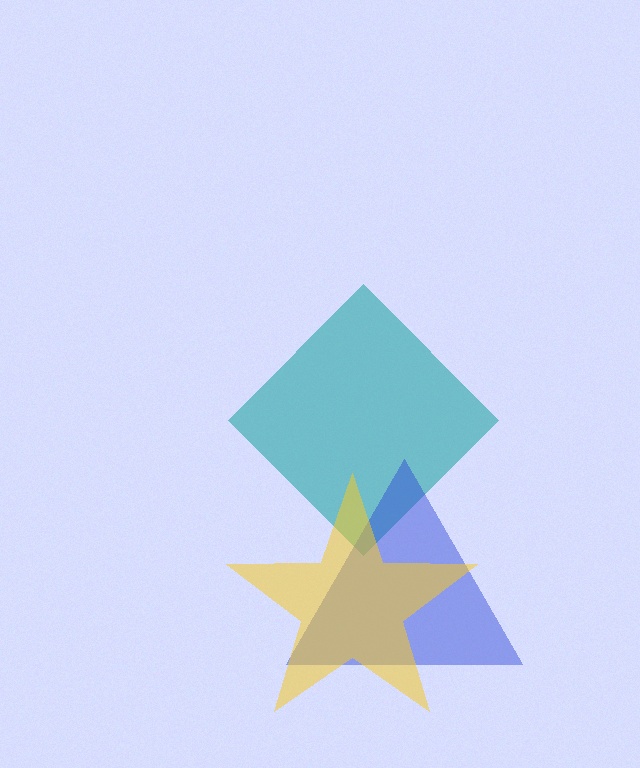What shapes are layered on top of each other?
The layered shapes are: a teal diamond, a blue triangle, a yellow star.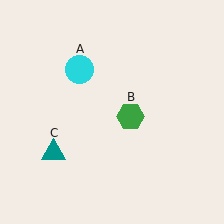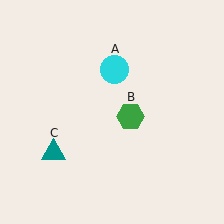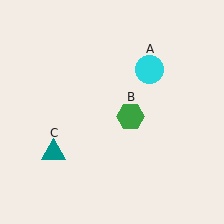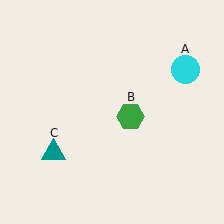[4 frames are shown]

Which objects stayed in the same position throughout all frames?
Green hexagon (object B) and teal triangle (object C) remained stationary.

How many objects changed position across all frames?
1 object changed position: cyan circle (object A).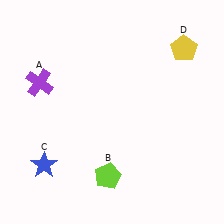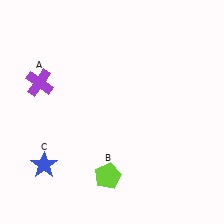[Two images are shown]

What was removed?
The yellow pentagon (D) was removed in Image 2.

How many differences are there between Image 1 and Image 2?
There is 1 difference between the two images.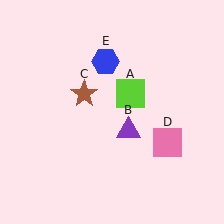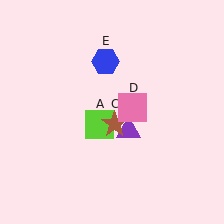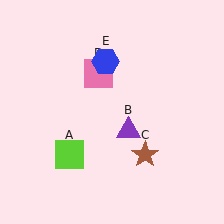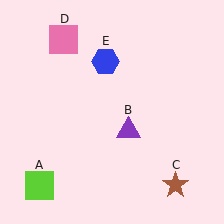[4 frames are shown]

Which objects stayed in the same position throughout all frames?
Purple triangle (object B) and blue hexagon (object E) remained stationary.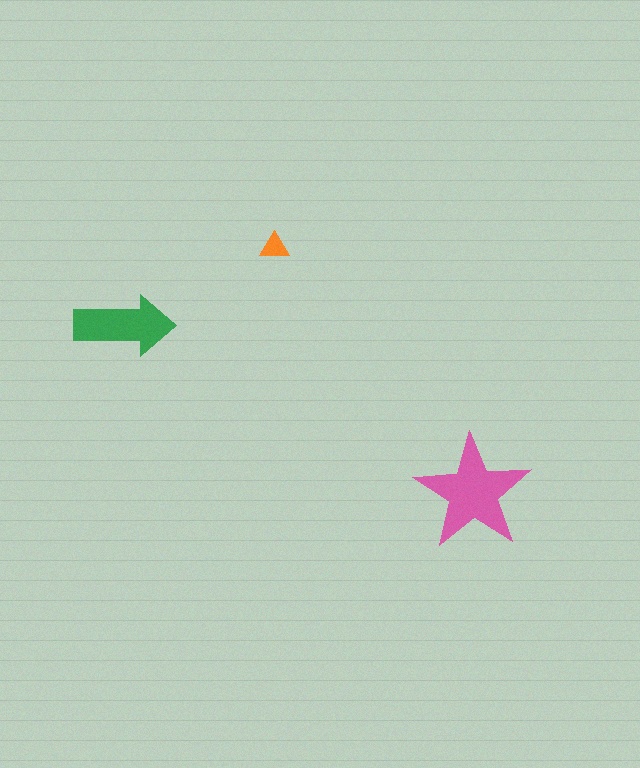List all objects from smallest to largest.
The orange triangle, the green arrow, the pink star.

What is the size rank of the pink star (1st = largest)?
1st.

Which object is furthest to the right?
The pink star is rightmost.